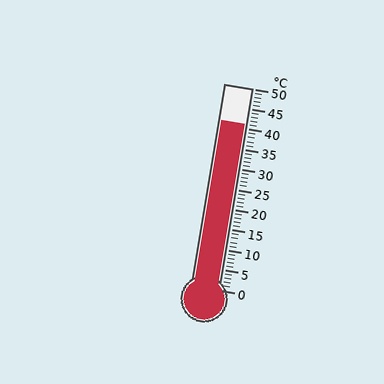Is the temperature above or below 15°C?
The temperature is above 15°C.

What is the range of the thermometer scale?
The thermometer scale ranges from 0°C to 50°C.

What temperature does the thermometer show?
The thermometer shows approximately 41°C.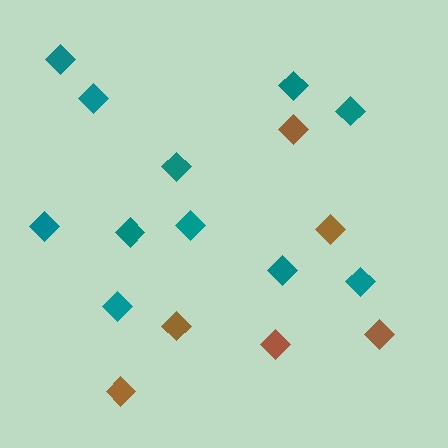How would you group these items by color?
There are 2 groups: one group of teal diamonds (11) and one group of brown diamonds (6).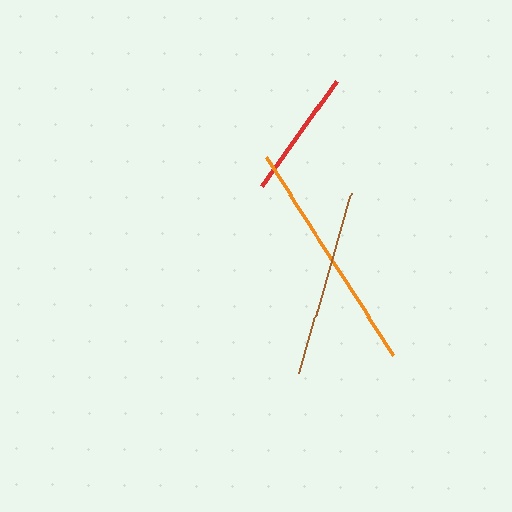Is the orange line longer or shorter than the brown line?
The orange line is longer than the brown line.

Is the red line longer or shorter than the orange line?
The orange line is longer than the red line.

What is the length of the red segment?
The red segment is approximately 129 pixels long.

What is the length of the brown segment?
The brown segment is approximately 188 pixels long.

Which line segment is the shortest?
The red line is the shortest at approximately 129 pixels.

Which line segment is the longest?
The orange line is the longest at approximately 235 pixels.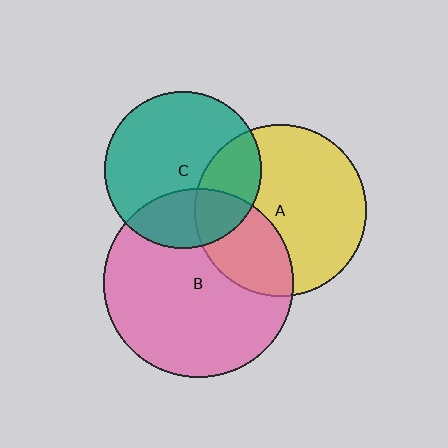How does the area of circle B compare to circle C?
Approximately 1.5 times.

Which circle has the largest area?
Circle B (pink).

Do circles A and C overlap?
Yes.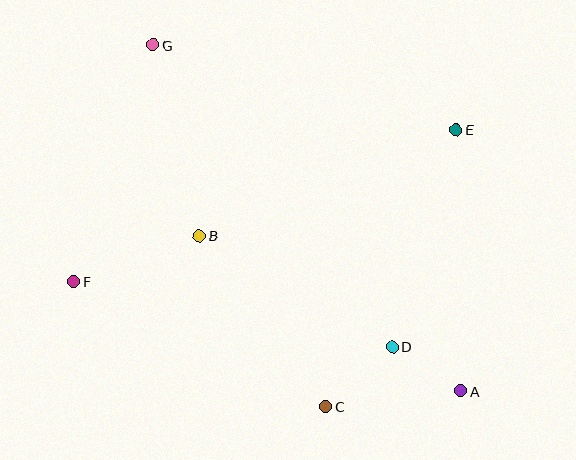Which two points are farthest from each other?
Points A and G are farthest from each other.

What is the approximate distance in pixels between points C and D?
The distance between C and D is approximately 89 pixels.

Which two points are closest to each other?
Points A and D are closest to each other.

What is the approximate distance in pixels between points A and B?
The distance between A and B is approximately 304 pixels.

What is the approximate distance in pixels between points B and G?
The distance between B and G is approximately 197 pixels.